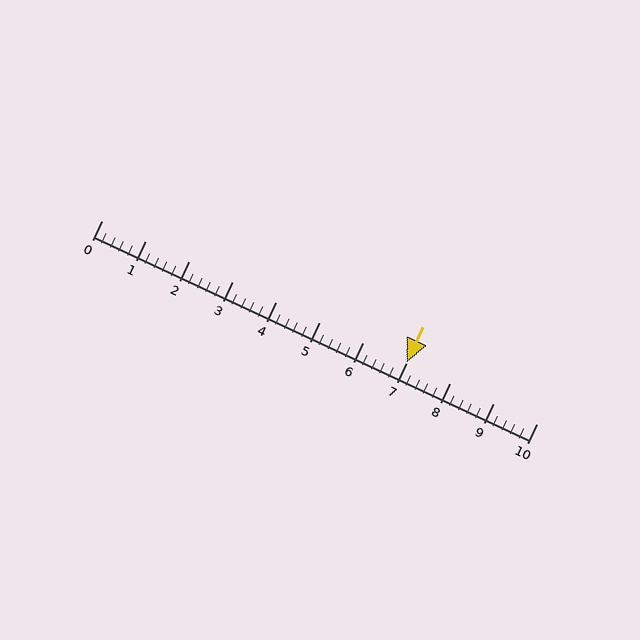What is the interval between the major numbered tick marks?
The major tick marks are spaced 1 units apart.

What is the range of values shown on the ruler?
The ruler shows values from 0 to 10.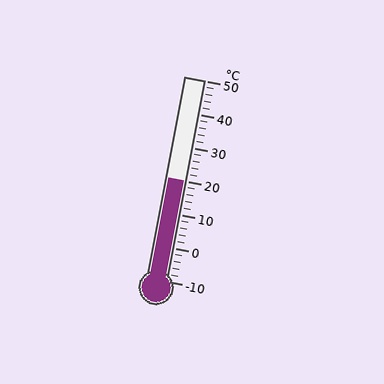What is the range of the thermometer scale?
The thermometer scale ranges from -10°C to 50°C.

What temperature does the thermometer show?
The thermometer shows approximately 20°C.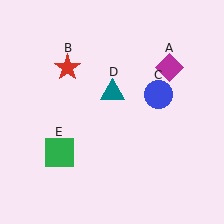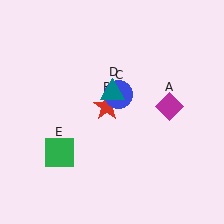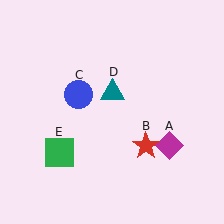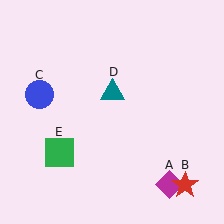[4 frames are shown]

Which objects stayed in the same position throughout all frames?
Teal triangle (object D) and green square (object E) remained stationary.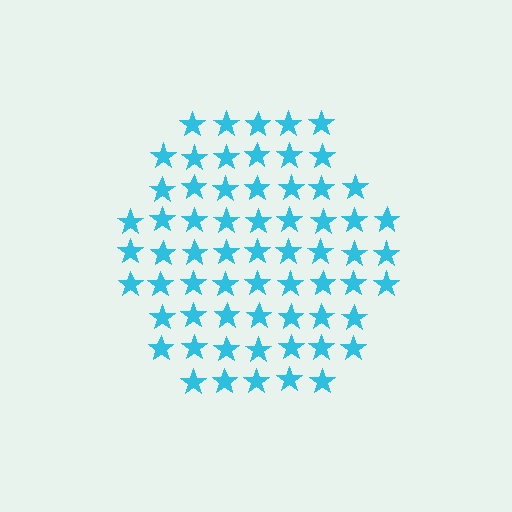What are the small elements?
The small elements are stars.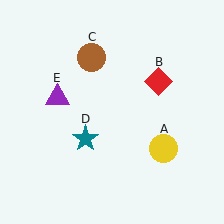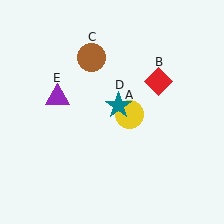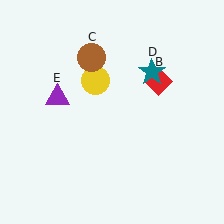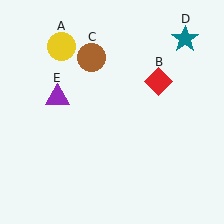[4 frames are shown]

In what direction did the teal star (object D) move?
The teal star (object D) moved up and to the right.